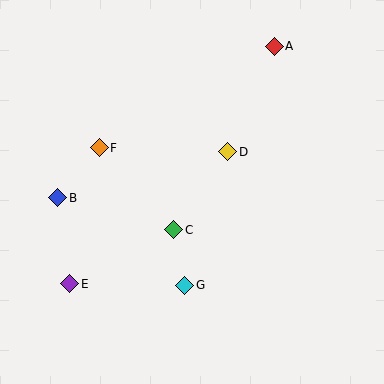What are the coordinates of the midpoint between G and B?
The midpoint between G and B is at (121, 242).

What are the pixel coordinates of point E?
Point E is at (70, 284).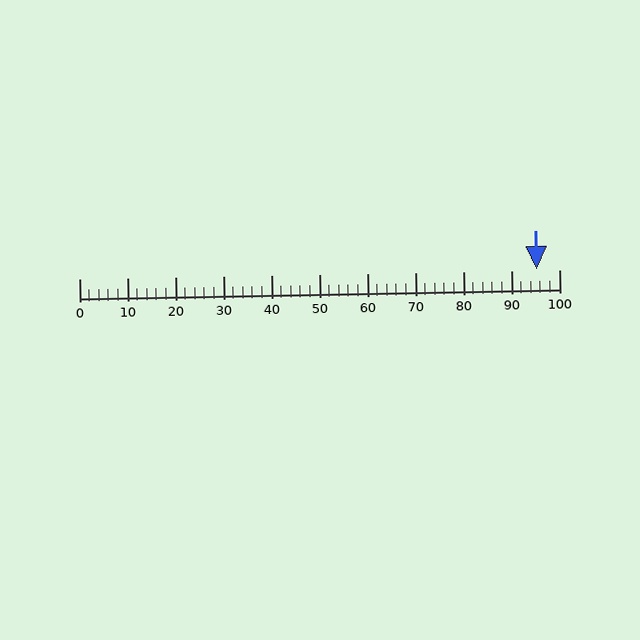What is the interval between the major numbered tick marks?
The major tick marks are spaced 10 units apart.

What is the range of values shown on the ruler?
The ruler shows values from 0 to 100.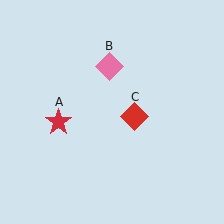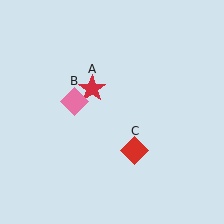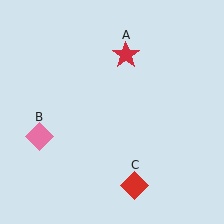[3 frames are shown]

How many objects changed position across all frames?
3 objects changed position: red star (object A), pink diamond (object B), red diamond (object C).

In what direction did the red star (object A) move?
The red star (object A) moved up and to the right.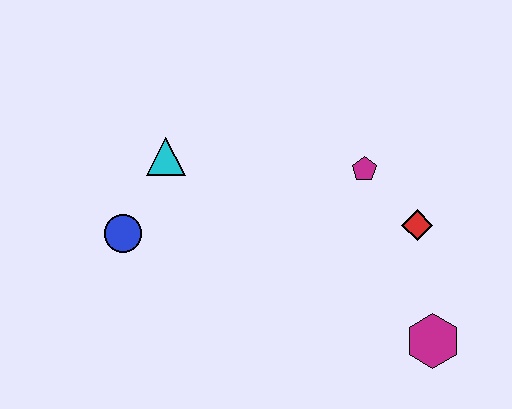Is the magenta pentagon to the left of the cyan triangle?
No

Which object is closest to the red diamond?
The magenta pentagon is closest to the red diamond.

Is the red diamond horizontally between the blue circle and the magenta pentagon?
No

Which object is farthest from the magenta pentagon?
The blue circle is farthest from the magenta pentagon.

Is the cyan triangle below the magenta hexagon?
No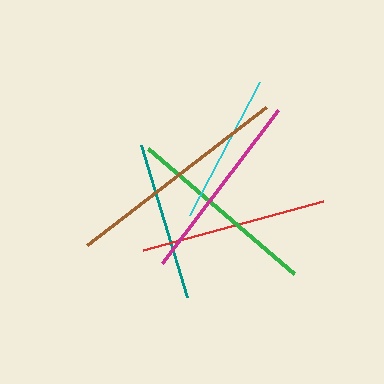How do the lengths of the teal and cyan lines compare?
The teal and cyan lines are approximately the same length.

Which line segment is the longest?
The brown line is the longest at approximately 225 pixels.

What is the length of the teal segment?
The teal segment is approximately 158 pixels long.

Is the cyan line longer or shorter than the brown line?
The brown line is longer than the cyan line.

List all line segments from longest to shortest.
From longest to shortest: brown, green, magenta, red, teal, cyan.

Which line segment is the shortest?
The cyan line is the shortest at approximately 150 pixels.